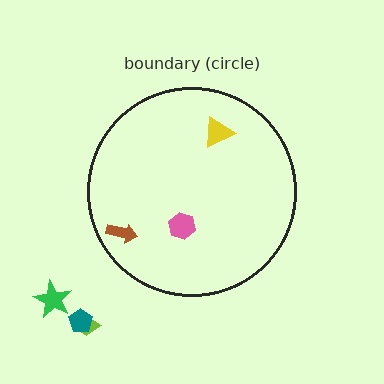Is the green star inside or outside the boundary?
Outside.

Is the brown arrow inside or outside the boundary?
Inside.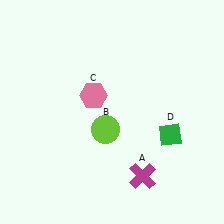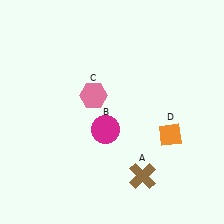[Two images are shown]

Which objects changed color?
A changed from magenta to brown. B changed from lime to magenta. D changed from green to orange.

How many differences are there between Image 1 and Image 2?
There are 3 differences between the two images.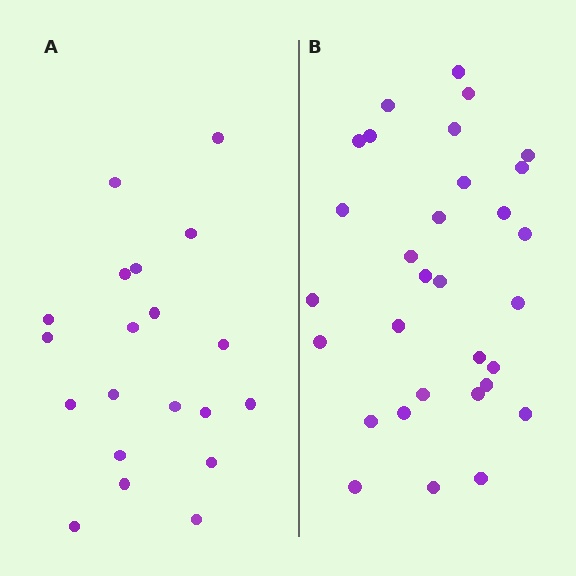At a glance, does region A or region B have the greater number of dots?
Region B (the right region) has more dots.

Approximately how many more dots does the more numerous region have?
Region B has roughly 12 or so more dots than region A.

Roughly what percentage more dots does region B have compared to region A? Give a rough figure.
About 55% more.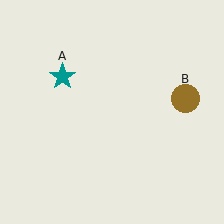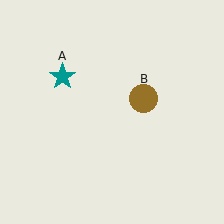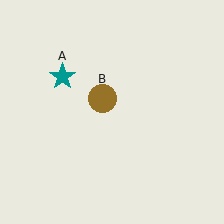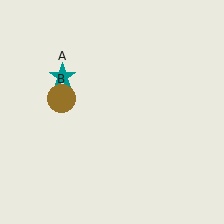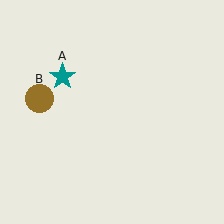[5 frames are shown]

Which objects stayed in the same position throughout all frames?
Teal star (object A) remained stationary.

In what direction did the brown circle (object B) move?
The brown circle (object B) moved left.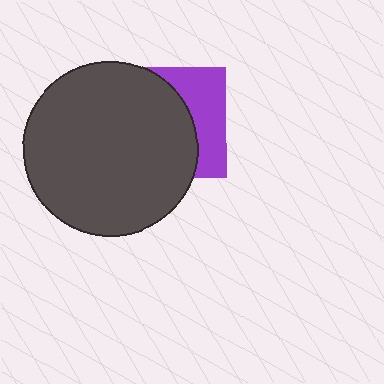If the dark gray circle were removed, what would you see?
You would see the complete purple square.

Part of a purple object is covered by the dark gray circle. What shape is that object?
It is a square.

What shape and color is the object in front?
The object in front is a dark gray circle.